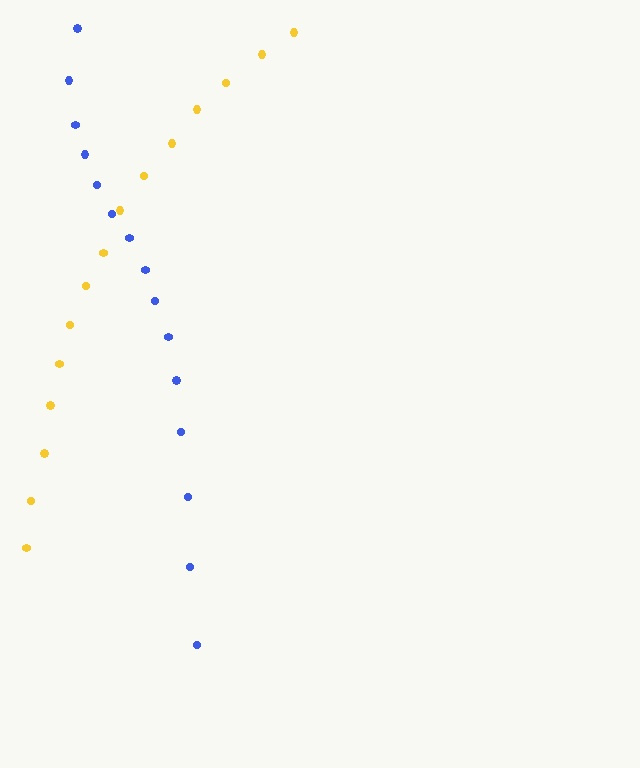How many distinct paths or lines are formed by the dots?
There are 2 distinct paths.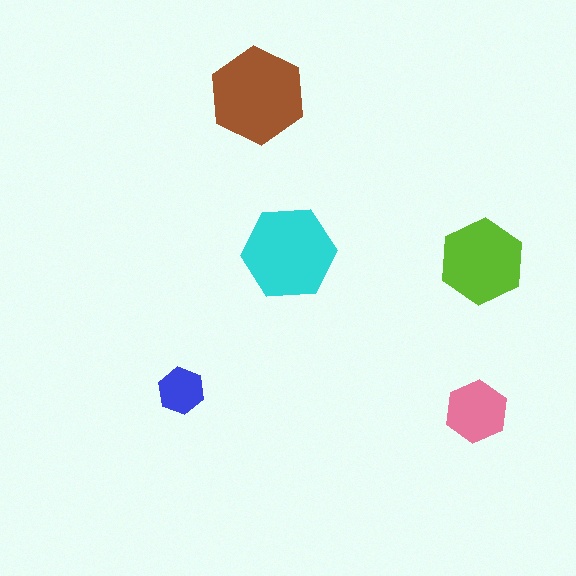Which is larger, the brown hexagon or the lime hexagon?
The brown one.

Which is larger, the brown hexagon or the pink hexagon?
The brown one.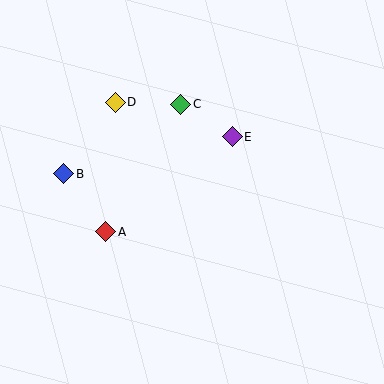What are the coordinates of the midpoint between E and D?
The midpoint between E and D is at (174, 119).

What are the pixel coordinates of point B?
Point B is at (64, 174).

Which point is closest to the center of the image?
Point E at (232, 137) is closest to the center.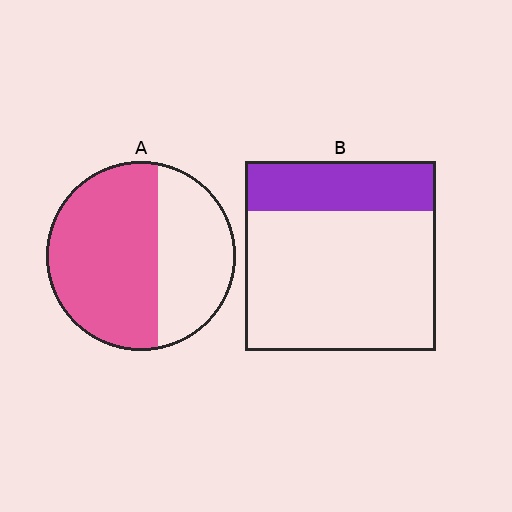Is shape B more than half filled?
No.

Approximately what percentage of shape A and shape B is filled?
A is approximately 60% and B is approximately 25%.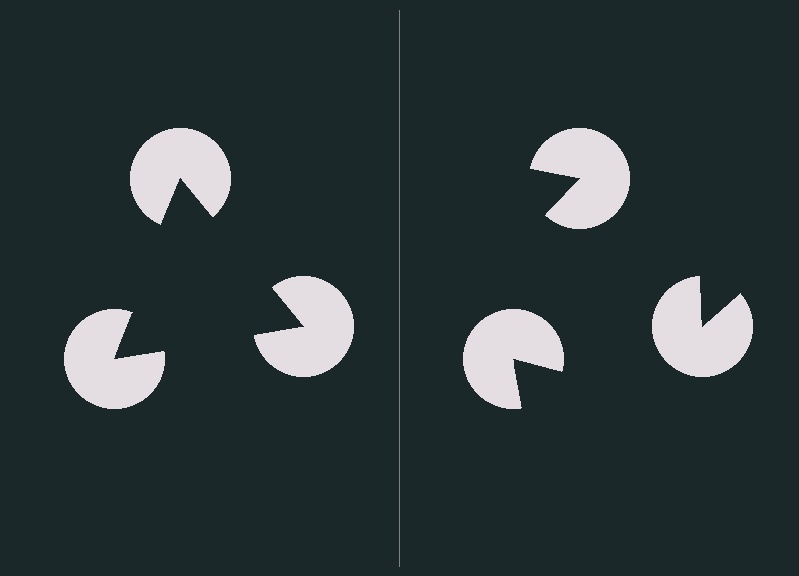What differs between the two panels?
The pac-man discs are positioned identically on both sides; only the wedge orientations differ. On the left they align to a triangle; on the right they are misaligned.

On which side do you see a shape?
An illusory triangle appears on the left side. On the right side the wedge cuts are rotated, so no coherent shape forms.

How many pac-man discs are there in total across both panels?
6 — 3 on each side.